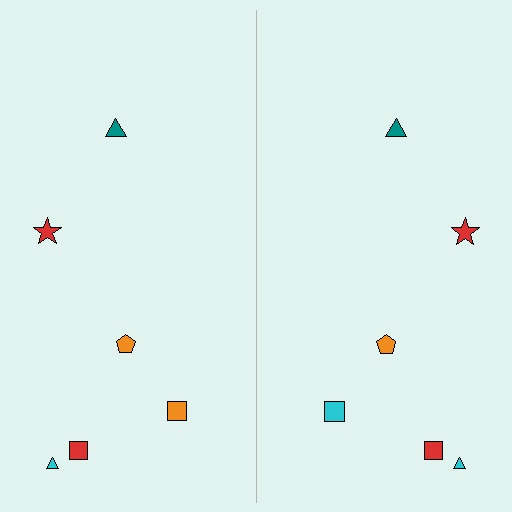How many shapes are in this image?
There are 12 shapes in this image.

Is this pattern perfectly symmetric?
No, the pattern is not perfectly symmetric. The cyan square on the right side breaks the symmetry — its mirror counterpart is orange.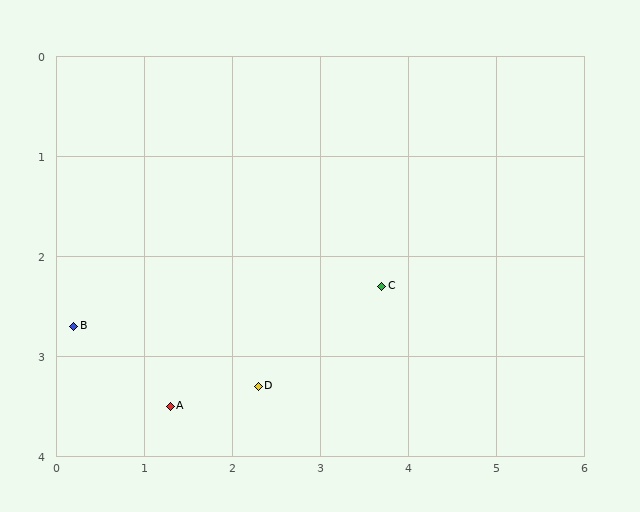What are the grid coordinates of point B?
Point B is at approximately (0.2, 2.7).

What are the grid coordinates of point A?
Point A is at approximately (1.3, 3.5).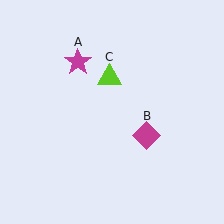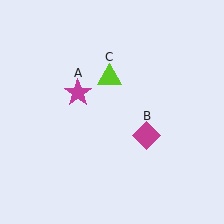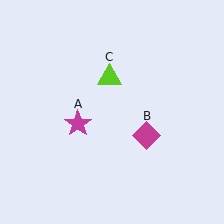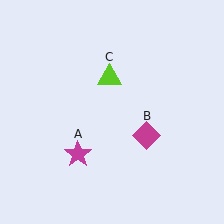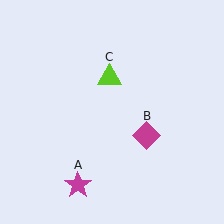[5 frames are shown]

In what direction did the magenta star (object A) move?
The magenta star (object A) moved down.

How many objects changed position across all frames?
1 object changed position: magenta star (object A).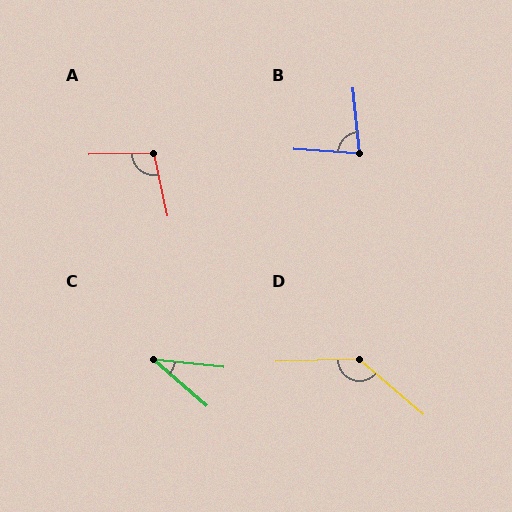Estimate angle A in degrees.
Approximately 101 degrees.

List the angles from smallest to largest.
C (35°), B (81°), A (101°), D (137°).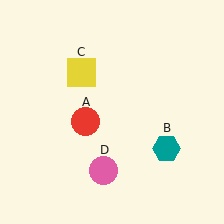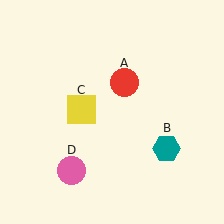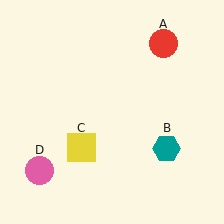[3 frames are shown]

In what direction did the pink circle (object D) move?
The pink circle (object D) moved left.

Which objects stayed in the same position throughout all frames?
Teal hexagon (object B) remained stationary.